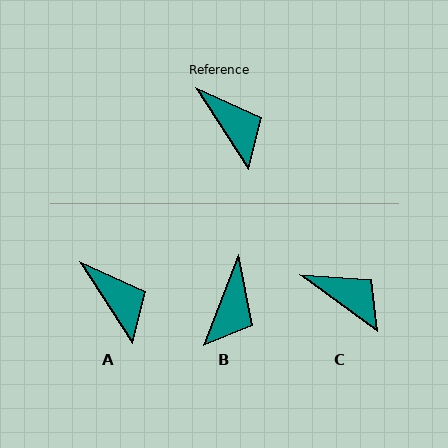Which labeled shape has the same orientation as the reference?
A.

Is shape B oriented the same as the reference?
No, it is off by about 54 degrees.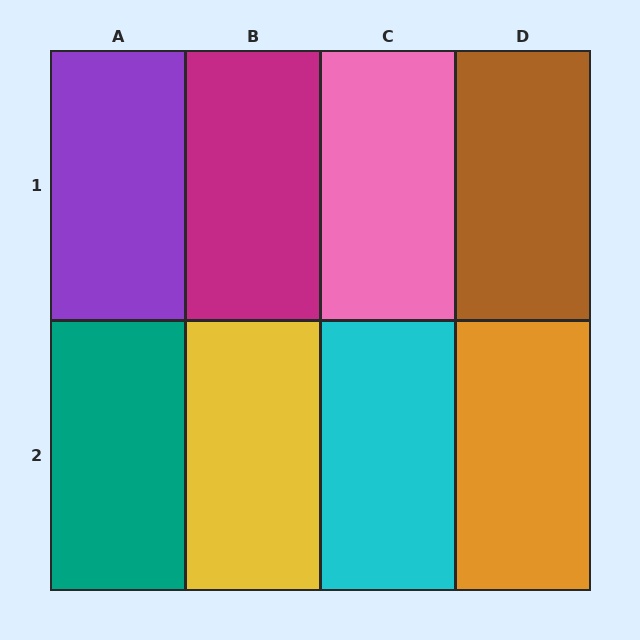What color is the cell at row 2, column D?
Orange.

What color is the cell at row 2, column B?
Yellow.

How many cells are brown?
1 cell is brown.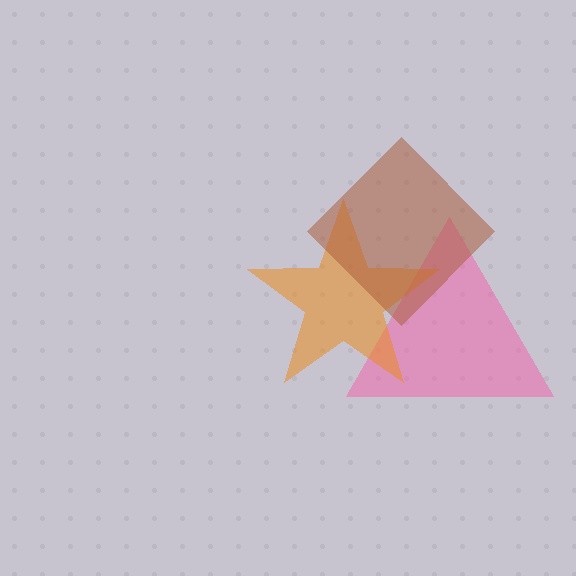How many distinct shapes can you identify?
There are 3 distinct shapes: a pink triangle, an orange star, a brown diamond.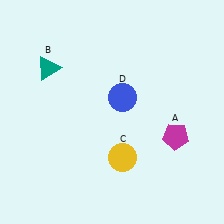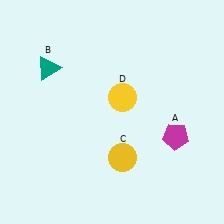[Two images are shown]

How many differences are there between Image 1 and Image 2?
There is 1 difference between the two images.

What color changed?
The circle (D) changed from blue in Image 1 to yellow in Image 2.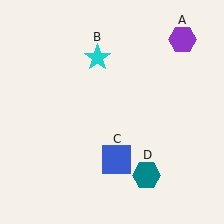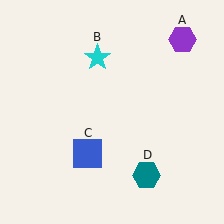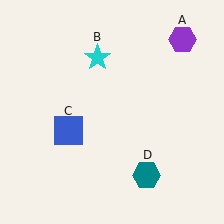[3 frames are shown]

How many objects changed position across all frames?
1 object changed position: blue square (object C).